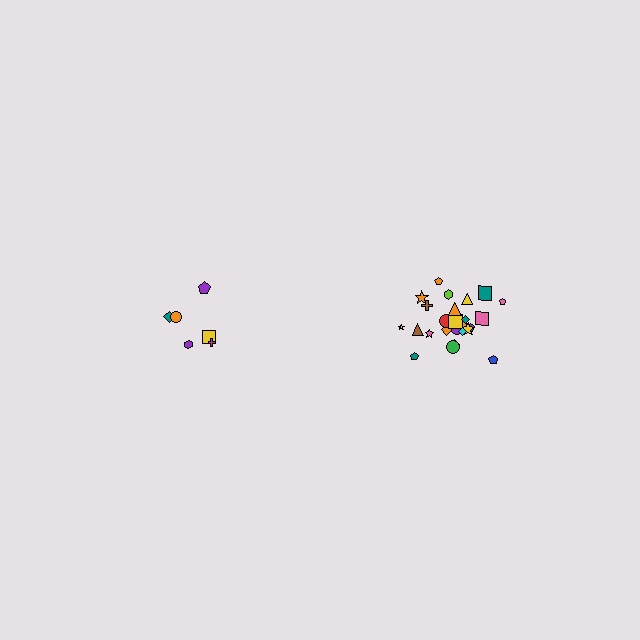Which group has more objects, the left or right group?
The right group.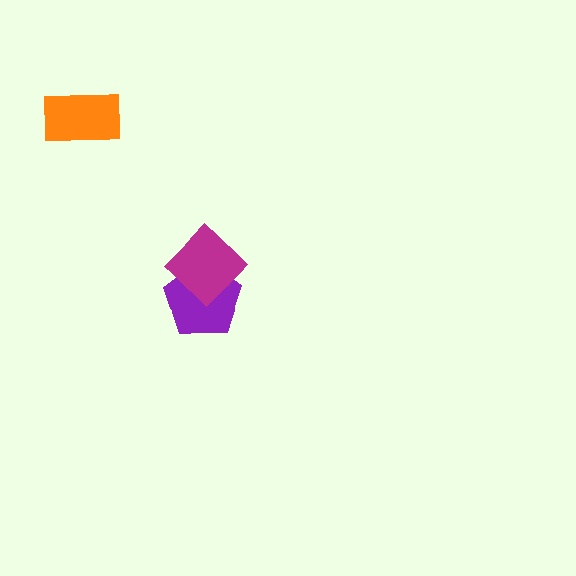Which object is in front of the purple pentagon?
The magenta diamond is in front of the purple pentagon.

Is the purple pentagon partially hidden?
Yes, it is partially covered by another shape.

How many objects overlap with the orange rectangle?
0 objects overlap with the orange rectangle.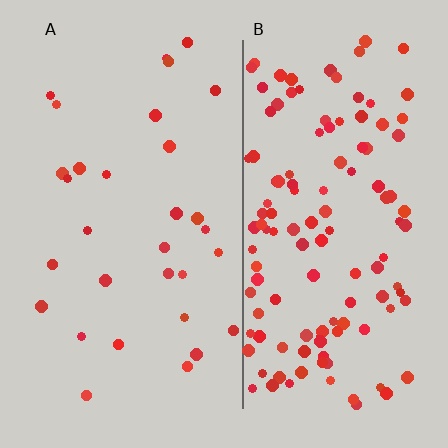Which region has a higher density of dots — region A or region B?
B (the right).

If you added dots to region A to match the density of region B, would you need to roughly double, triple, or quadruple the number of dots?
Approximately quadruple.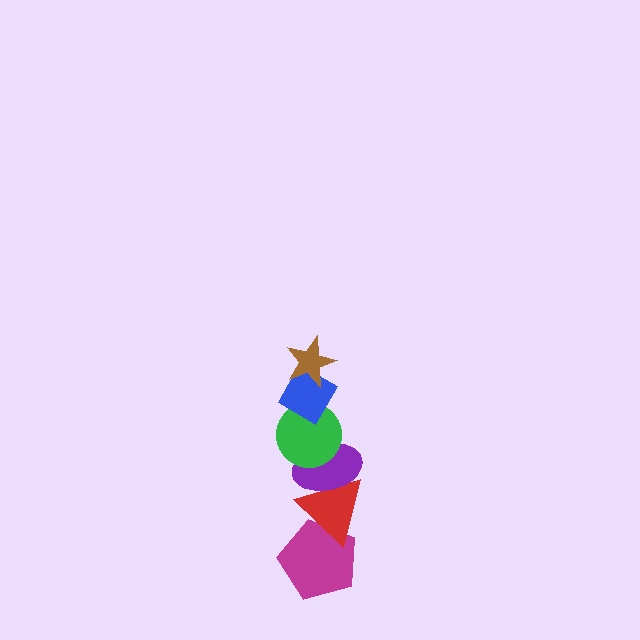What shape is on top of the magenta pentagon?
The red triangle is on top of the magenta pentagon.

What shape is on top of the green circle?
The blue diamond is on top of the green circle.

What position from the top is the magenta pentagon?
The magenta pentagon is 6th from the top.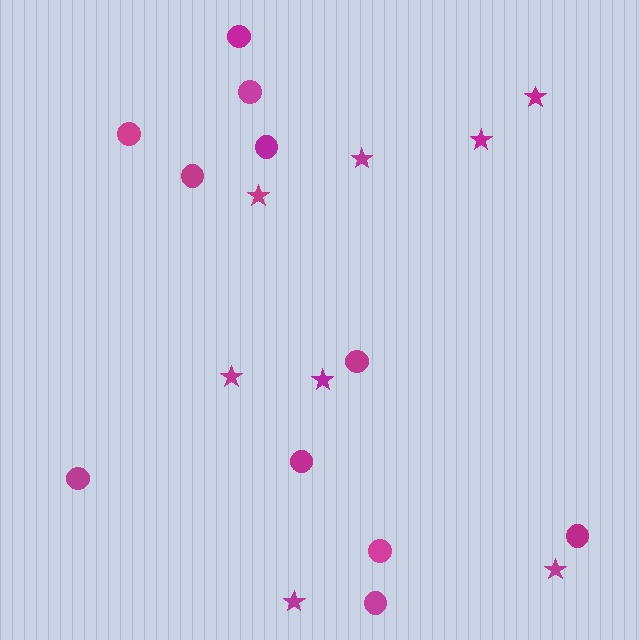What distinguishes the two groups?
There are 2 groups: one group of circles (11) and one group of stars (8).